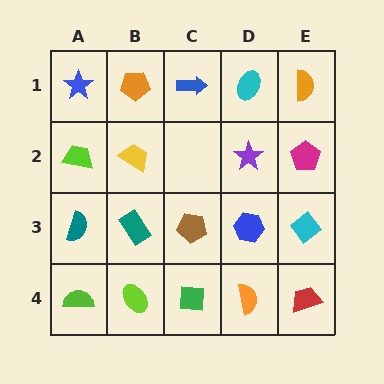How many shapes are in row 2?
4 shapes.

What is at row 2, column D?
A purple star.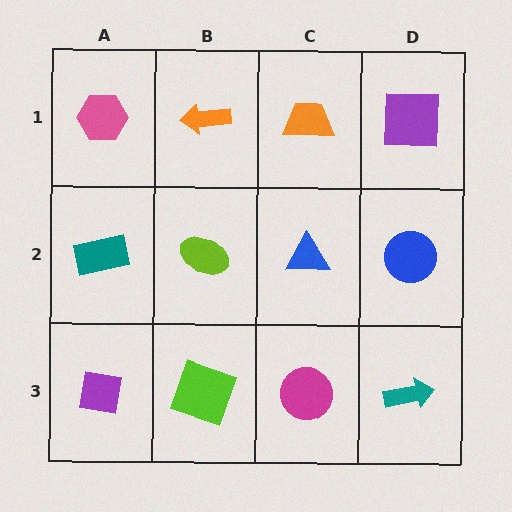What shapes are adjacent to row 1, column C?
A blue triangle (row 2, column C), an orange arrow (row 1, column B), a purple square (row 1, column D).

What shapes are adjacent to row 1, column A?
A teal rectangle (row 2, column A), an orange arrow (row 1, column B).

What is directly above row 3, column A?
A teal rectangle.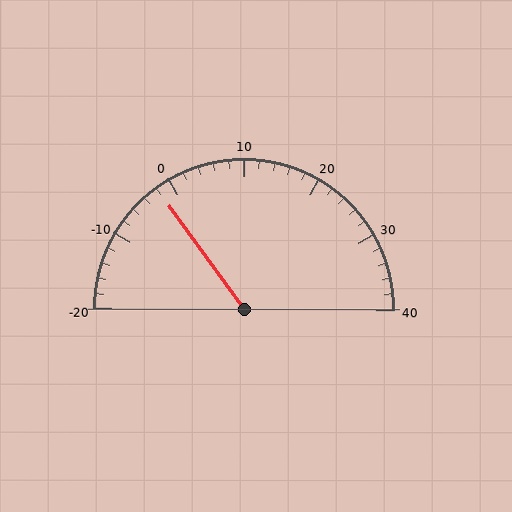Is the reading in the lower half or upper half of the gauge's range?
The reading is in the lower half of the range (-20 to 40).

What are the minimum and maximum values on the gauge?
The gauge ranges from -20 to 40.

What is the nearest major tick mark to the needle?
The nearest major tick mark is 0.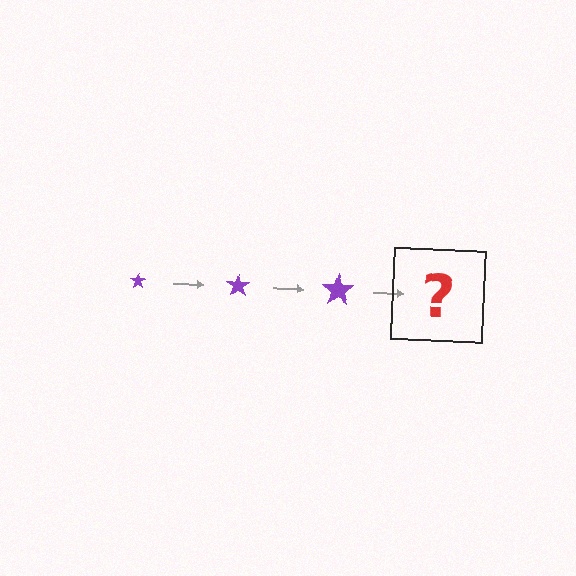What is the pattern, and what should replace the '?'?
The pattern is that the star gets progressively larger each step. The '?' should be a purple star, larger than the previous one.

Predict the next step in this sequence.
The next step is a purple star, larger than the previous one.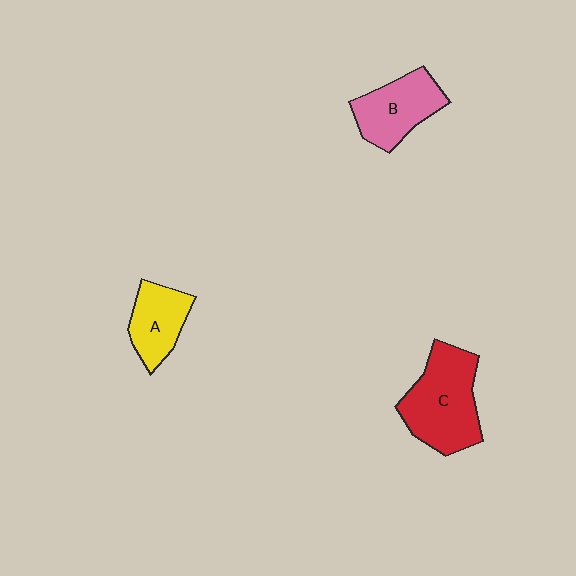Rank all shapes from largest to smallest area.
From largest to smallest: C (red), B (pink), A (yellow).